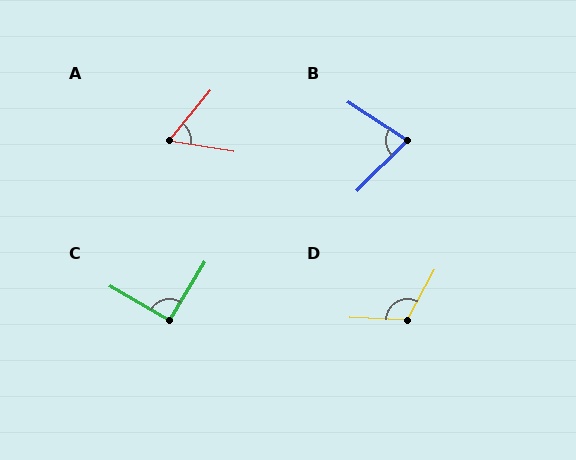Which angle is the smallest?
A, at approximately 60 degrees.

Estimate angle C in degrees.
Approximately 92 degrees.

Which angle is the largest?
D, at approximately 116 degrees.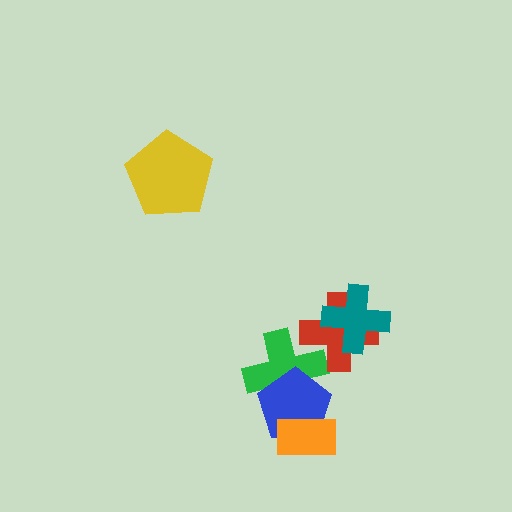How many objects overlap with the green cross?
2 objects overlap with the green cross.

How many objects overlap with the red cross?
2 objects overlap with the red cross.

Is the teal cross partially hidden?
No, no other shape covers it.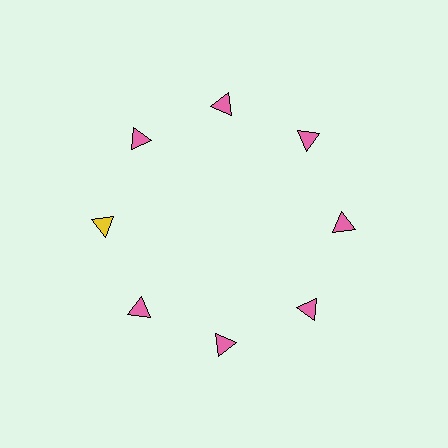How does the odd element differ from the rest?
It has a different color: yellow instead of pink.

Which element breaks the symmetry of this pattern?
The yellow triangle at roughly the 9 o'clock position breaks the symmetry. All other shapes are pink triangles.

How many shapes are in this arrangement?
There are 8 shapes arranged in a ring pattern.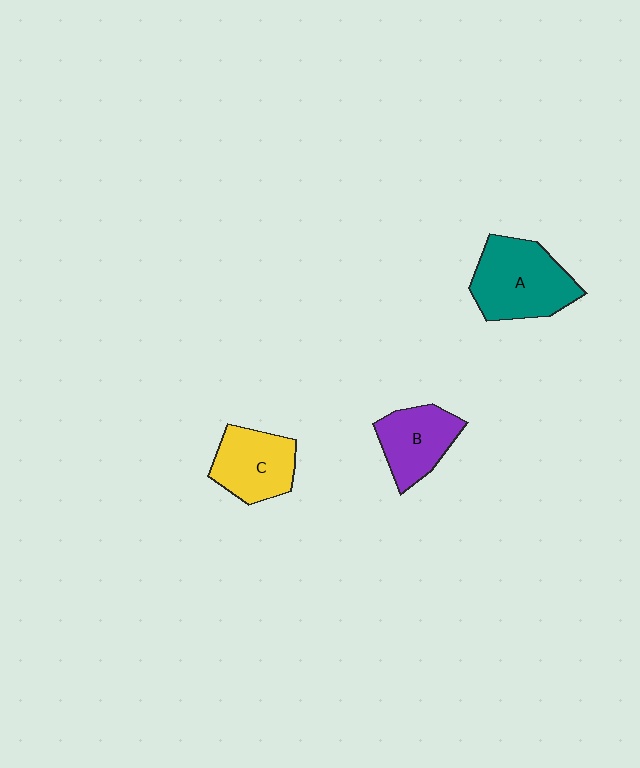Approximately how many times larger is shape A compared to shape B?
Approximately 1.4 times.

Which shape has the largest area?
Shape A (teal).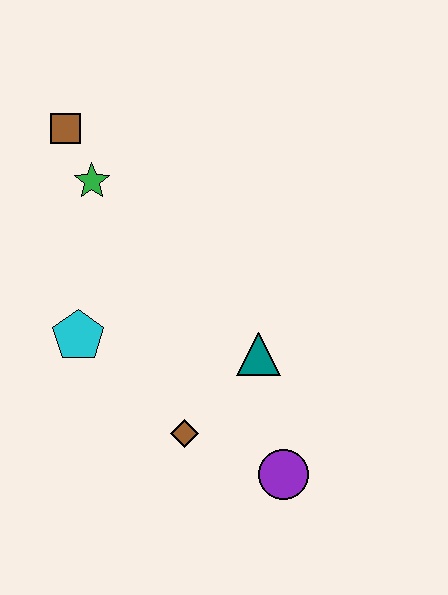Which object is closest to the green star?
The brown square is closest to the green star.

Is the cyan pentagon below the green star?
Yes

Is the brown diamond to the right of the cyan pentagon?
Yes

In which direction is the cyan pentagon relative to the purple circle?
The cyan pentagon is to the left of the purple circle.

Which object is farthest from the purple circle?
The brown square is farthest from the purple circle.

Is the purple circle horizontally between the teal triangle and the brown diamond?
No